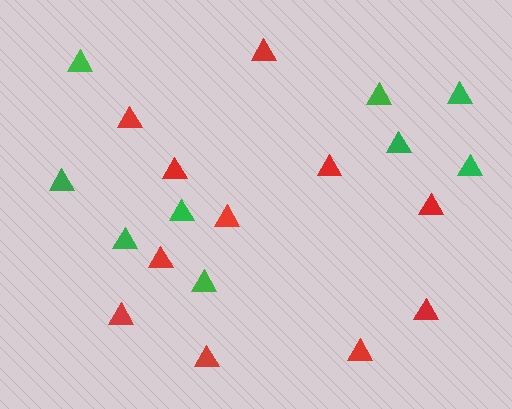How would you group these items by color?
There are 2 groups: one group of red triangles (11) and one group of green triangles (9).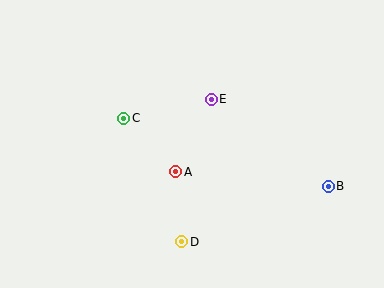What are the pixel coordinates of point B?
Point B is at (328, 186).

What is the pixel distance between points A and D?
The distance between A and D is 71 pixels.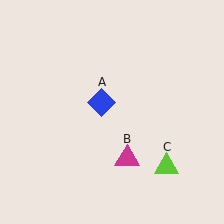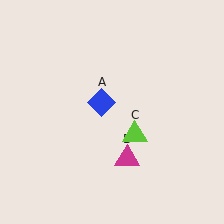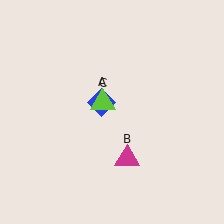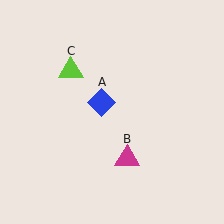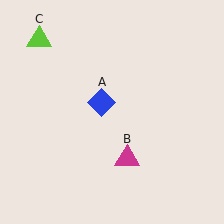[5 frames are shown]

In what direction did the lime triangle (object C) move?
The lime triangle (object C) moved up and to the left.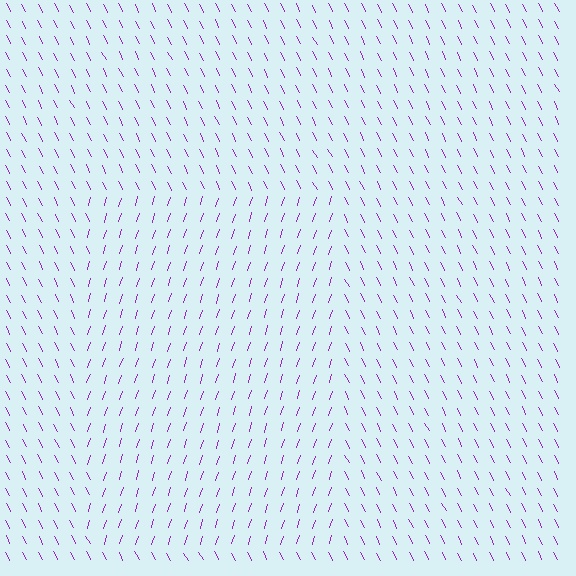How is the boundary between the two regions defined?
The boundary is defined purely by a change in line orientation (approximately 45 degrees difference). All lines are the same color and thickness.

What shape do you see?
I see a rectangle.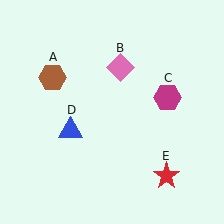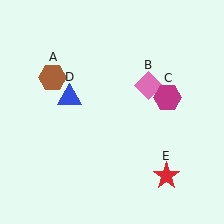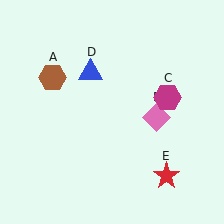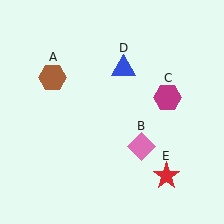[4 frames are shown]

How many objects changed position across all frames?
2 objects changed position: pink diamond (object B), blue triangle (object D).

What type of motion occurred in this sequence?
The pink diamond (object B), blue triangle (object D) rotated clockwise around the center of the scene.